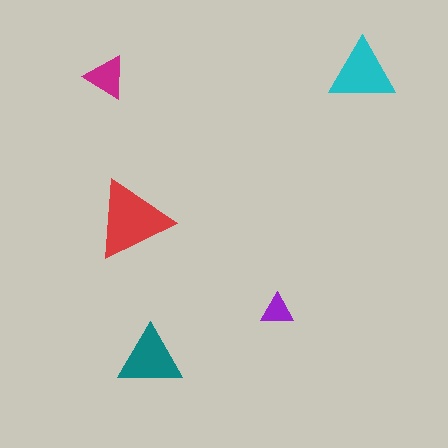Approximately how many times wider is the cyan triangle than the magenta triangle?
About 1.5 times wider.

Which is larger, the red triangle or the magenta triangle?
The red one.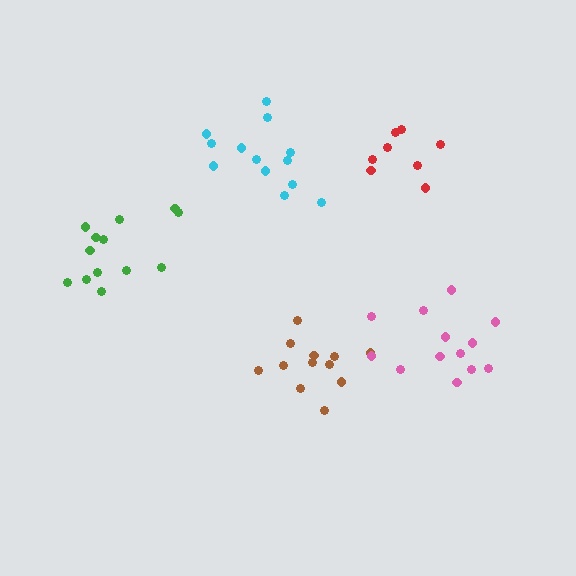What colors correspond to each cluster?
The clusters are colored: brown, pink, green, red, cyan.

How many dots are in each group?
Group 1: 12 dots, Group 2: 13 dots, Group 3: 13 dots, Group 4: 8 dots, Group 5: 13 dots (59 total).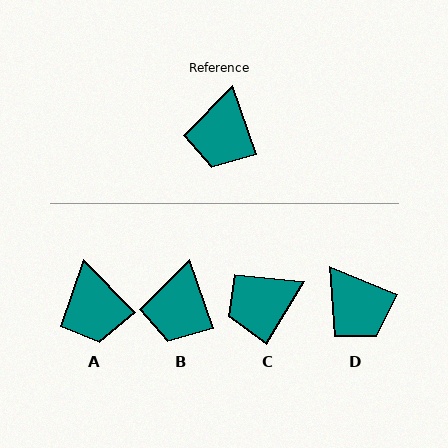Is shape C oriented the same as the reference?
No, it is off by about 51 degrees.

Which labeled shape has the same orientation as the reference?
B.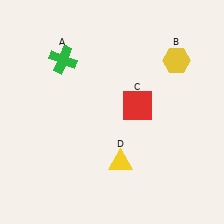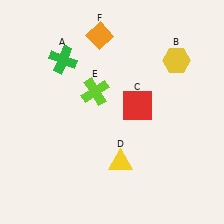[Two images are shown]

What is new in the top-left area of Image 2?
A lime cross (E) was added in the top-left area of Image 2.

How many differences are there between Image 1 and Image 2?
There are 2 differences between the two images.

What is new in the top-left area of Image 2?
An orange diamond (F) was added in the top-left area of Image 2.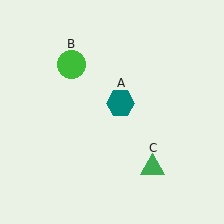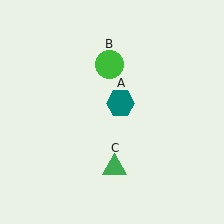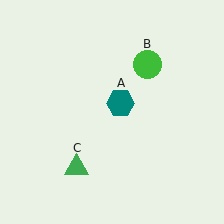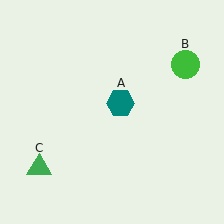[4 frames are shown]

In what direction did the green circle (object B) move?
The green circle (object B) moved right.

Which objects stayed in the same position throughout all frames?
Teal hexagon (object A) remained stationary.